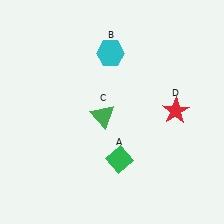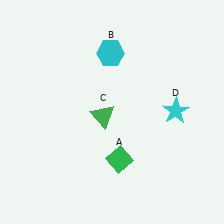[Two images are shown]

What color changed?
The star (D) changed from red in Image 1 to cyan in Image 2.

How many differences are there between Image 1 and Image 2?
There is 1 difference between the two images.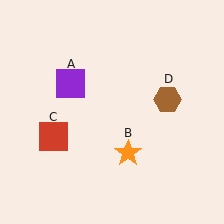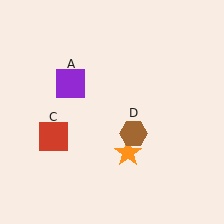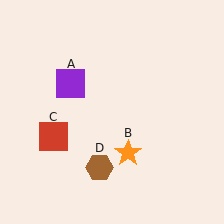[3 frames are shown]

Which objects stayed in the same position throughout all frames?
Purple square (object A) and orange star (object B) and red square (object C) remained stationary.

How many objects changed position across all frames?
1 object changed position: brown hexagon (object D).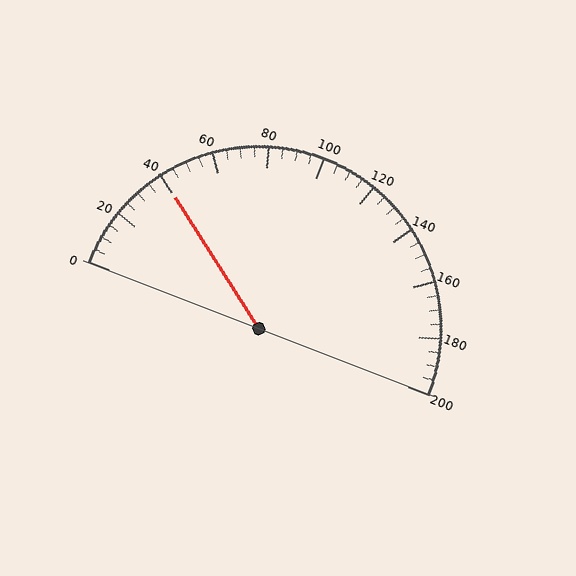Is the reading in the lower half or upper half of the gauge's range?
The reading is in the lower half of the range (0 to 200).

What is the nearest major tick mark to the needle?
The nearest major tick mark is 40.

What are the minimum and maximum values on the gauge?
The gauge ranges from 0 to 200.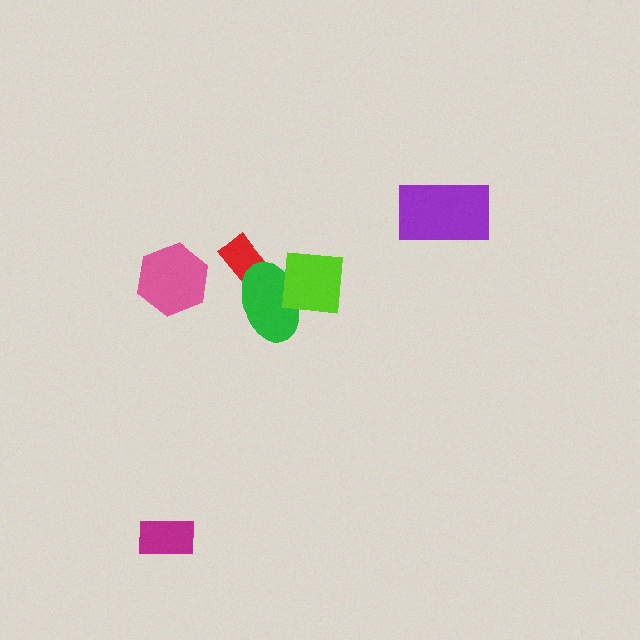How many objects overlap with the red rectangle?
1 object overlaps with the red rectangle.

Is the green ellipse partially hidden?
Yes, it is partially covered by another shape.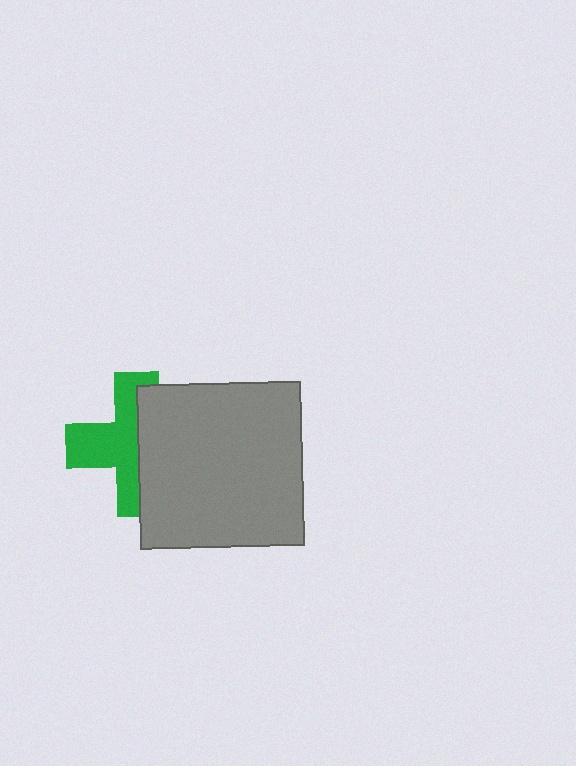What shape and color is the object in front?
The object in front is a gray square.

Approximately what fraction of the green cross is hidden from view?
Roughly 48% of the green cross is hidden behind the gray square.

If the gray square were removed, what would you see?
You would see the complete green cross.